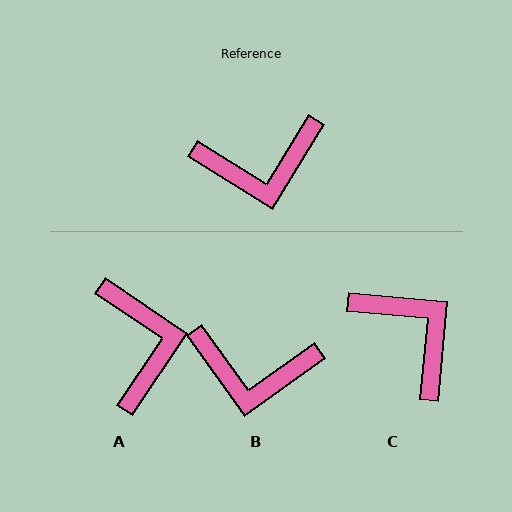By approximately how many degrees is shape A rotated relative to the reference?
Approximately 88 degrees counter-clockwise.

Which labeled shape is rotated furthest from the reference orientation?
C, about 116 degrees away.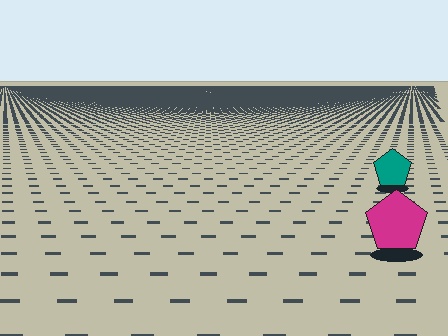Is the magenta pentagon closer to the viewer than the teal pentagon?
Yes. The magenta pentagon is closer — you can tell from the texture gradient: the ground texture is coarser near it.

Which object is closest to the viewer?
The magenta pentagon is closest. The texture marks near it are larger and more spread out.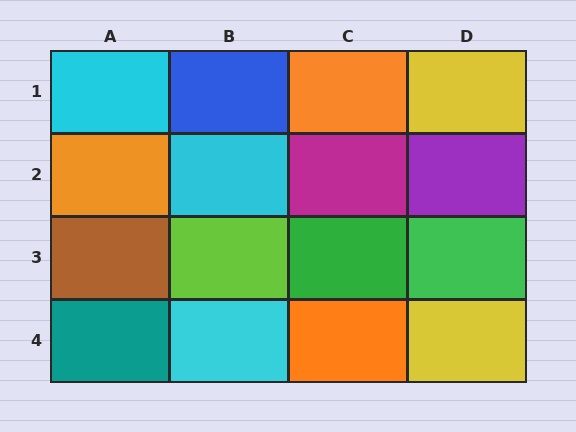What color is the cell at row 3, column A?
Brown.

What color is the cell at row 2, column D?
Purple.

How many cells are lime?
1 cell is lime.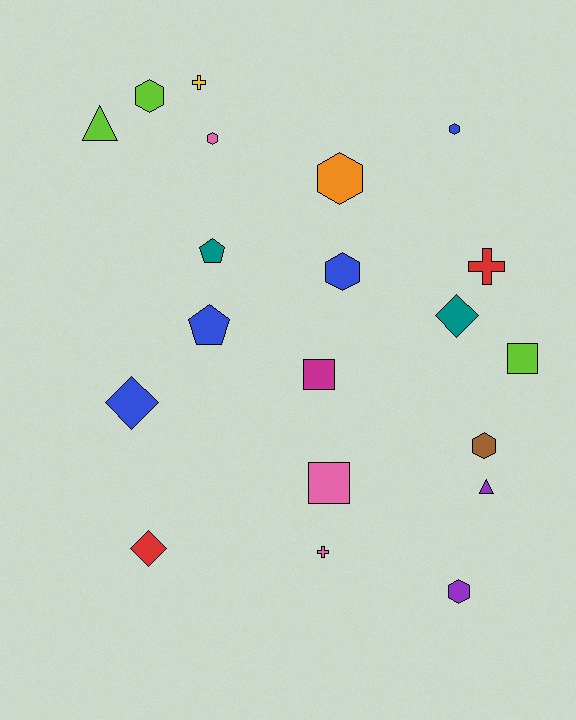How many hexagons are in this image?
There are 7 hexagons.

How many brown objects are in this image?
There is 1 brown object.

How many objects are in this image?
There are 20 objects.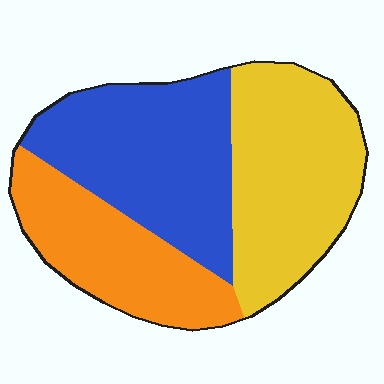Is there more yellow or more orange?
Yellow.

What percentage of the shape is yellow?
Yellow covers 36% of the shape.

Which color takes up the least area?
Orange, at roughly 25%.